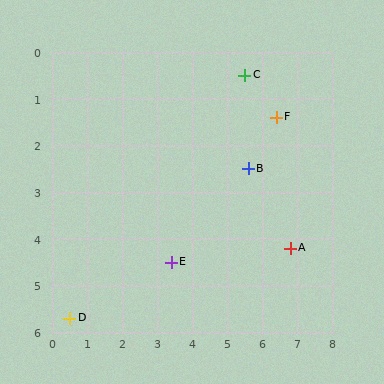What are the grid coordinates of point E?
Point E is at approximately (3.4, 4.5).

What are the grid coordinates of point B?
Point B is at approximately (5.6, 2.5).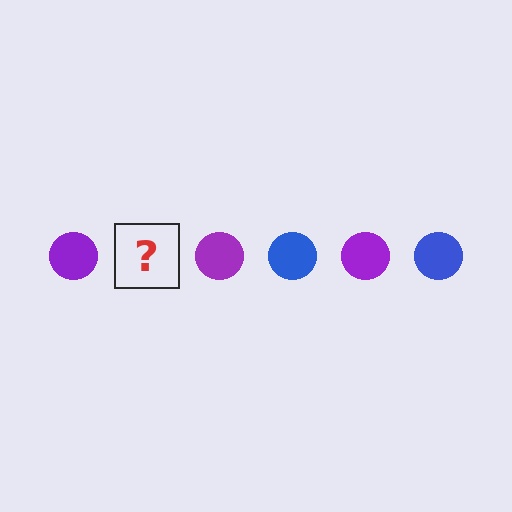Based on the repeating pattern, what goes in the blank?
The blank should be a blue circle.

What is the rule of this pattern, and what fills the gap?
The rule is that the pattern cycles through purple, blue circles. The gap should be filled with a blue circle.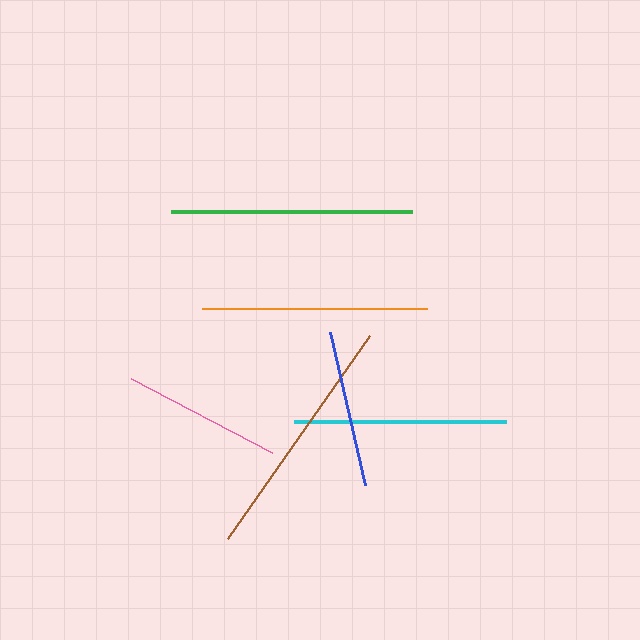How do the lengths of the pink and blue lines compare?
The pink and blue lines are approximately the same length.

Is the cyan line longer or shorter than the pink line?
The cyan line is longer than the pink line.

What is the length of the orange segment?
The orange segment is approximately 225 pixels long.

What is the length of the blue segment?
The blue segment is approximately 156 pixels long.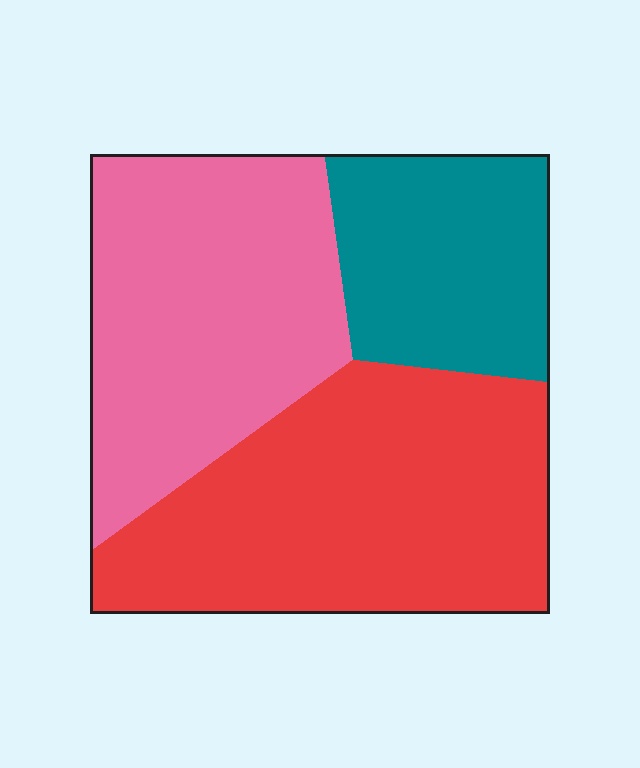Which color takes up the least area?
Teal, at roughly 20%.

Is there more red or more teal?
Red.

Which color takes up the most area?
Red, at roughly 40%.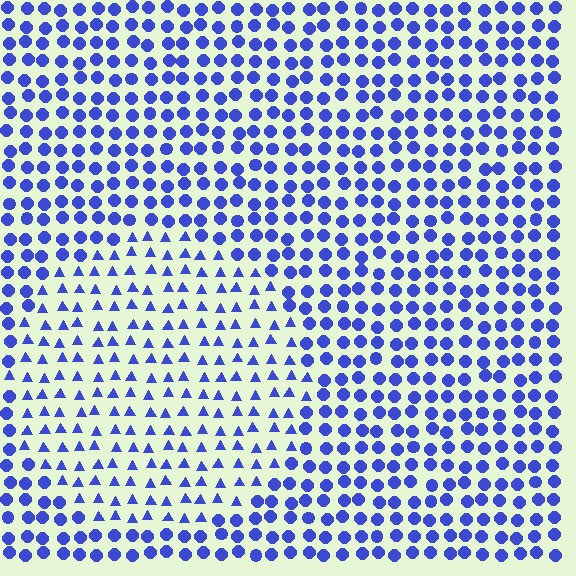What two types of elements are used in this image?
The image uses triangles inside the circle region and circles outside it.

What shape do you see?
I see a circle.